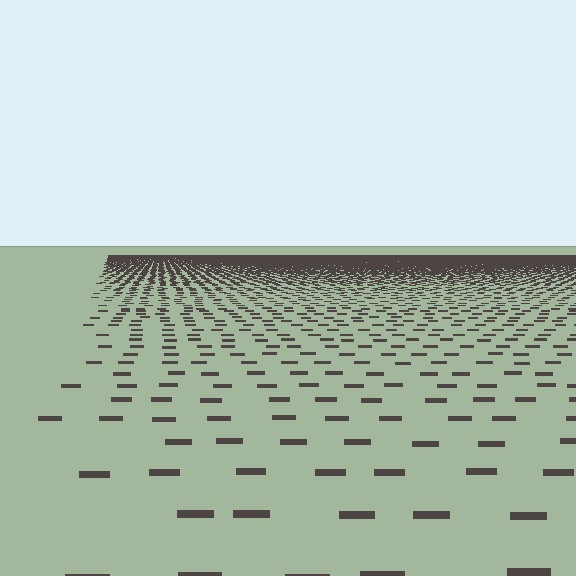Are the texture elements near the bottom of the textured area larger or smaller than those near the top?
Larger. Near the bottom, elements are closer to the viewer and appear at a bigger on-screen size.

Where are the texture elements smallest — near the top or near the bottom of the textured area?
Near the top.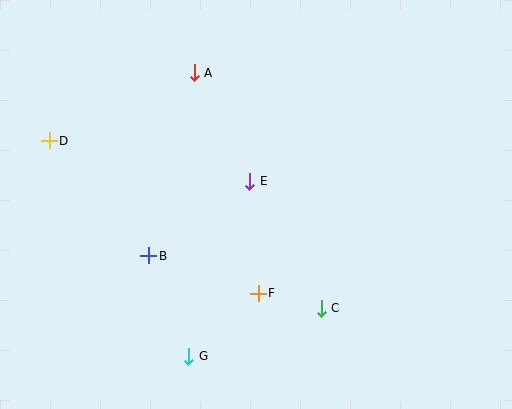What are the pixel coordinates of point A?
Point A is at (194, 73).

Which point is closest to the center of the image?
Point E at (250, 181) is closest to the center.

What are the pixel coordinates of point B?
Point B is at (149, 256).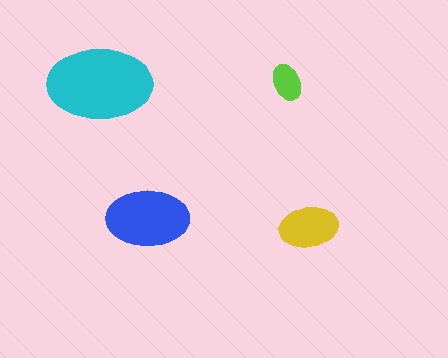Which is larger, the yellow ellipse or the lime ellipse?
The yellow one.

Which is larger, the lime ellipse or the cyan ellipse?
The cyan one.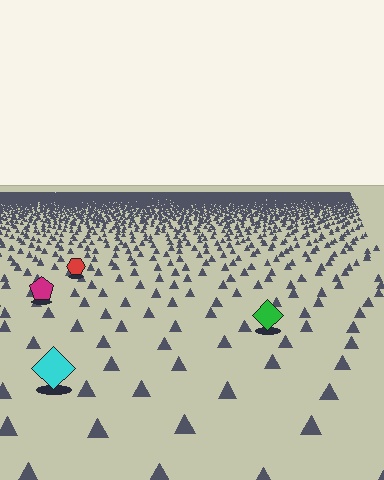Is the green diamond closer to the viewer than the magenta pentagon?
Yes. The green diamond is closer — you can tell from the texture gradient: the ground texture is coarser near it.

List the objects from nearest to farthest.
From nearest to farthest: the cyan diamond, the green diamond, the magenta pentagon, the red hexagon.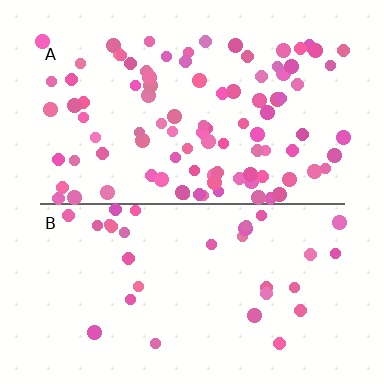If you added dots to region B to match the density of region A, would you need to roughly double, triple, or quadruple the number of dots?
Approximately triple.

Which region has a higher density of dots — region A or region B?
A (the top).